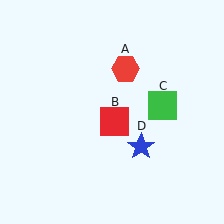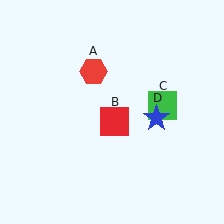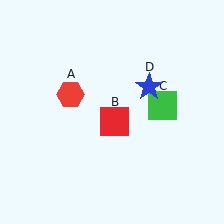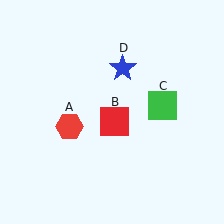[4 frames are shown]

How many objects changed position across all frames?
2 objects changed position: red hexagon (object A), blue star (object D).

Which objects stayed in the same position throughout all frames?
Red square (object B) and green square (object C) remained stationary.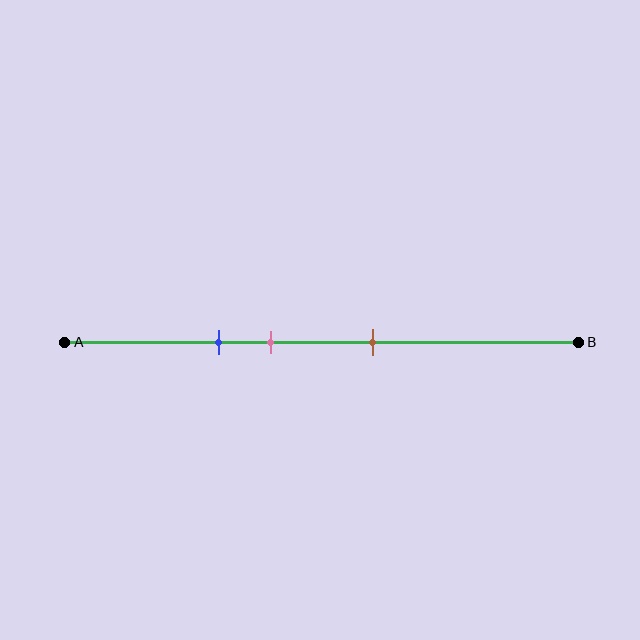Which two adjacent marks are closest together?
The blue and pink marks are the closest adjacent pair.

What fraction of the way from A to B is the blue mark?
The blue mark is approximately 30% (0.3) of the way from A to B.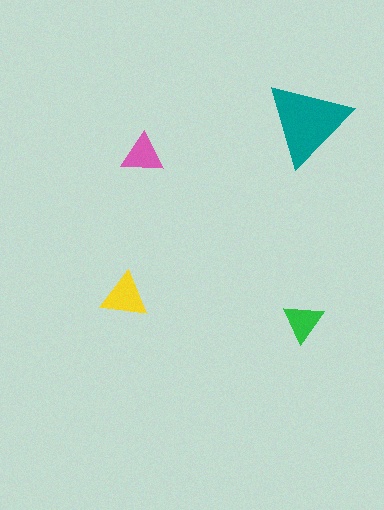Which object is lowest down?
The green triangle is bottommost.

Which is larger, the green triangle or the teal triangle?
The teal one.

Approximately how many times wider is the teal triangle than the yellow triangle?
About 2 times wider.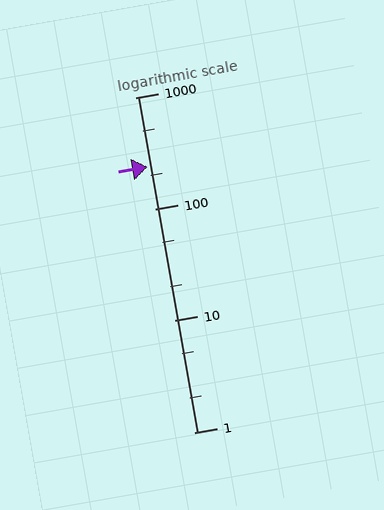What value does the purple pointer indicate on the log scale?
The pointer indicates approximately 240.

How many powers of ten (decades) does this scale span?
The scale spans 3 decades, from 1 to 1000.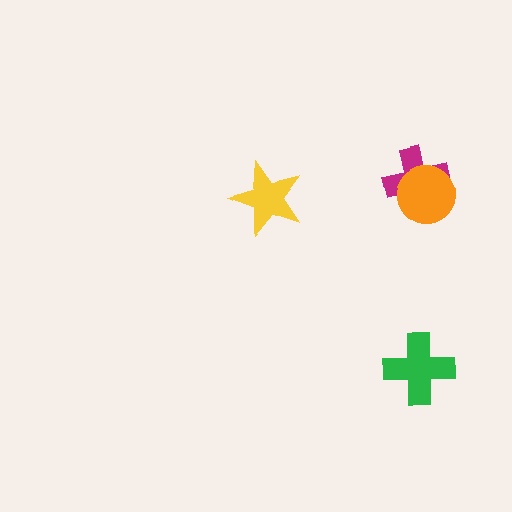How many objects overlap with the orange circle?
1 object overlaps with the orange circle.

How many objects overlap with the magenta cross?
1 object overlaps with the magenta cross.